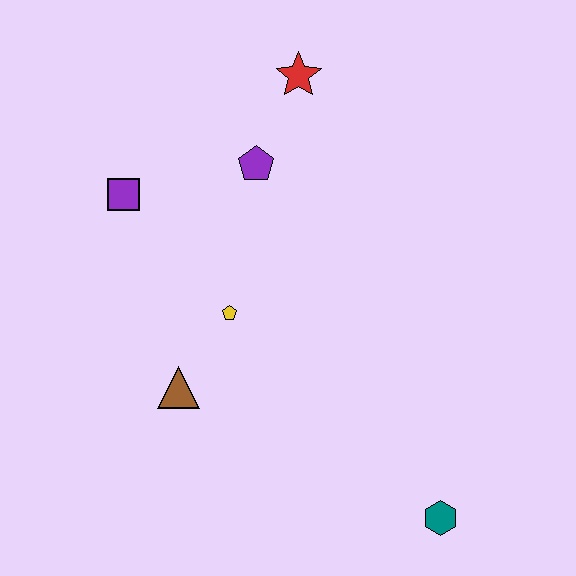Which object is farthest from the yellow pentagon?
The teal hexagon is farthest from the yellow pentagon.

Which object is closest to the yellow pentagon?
The brown triangle is closest to the yellow pentagon.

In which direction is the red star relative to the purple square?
The red star is to the right of the purple square.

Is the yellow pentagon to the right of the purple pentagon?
No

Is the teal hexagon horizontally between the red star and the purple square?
No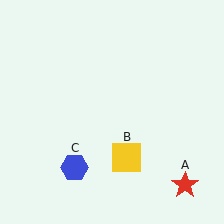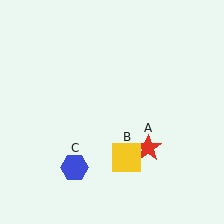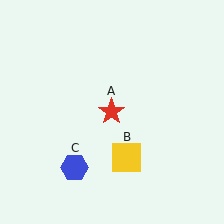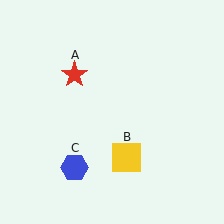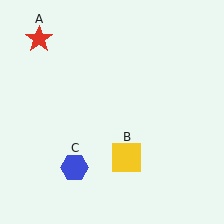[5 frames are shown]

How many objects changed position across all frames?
1 object changed position: red star (object A).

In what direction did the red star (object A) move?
The red star (object A) moved up and to the left.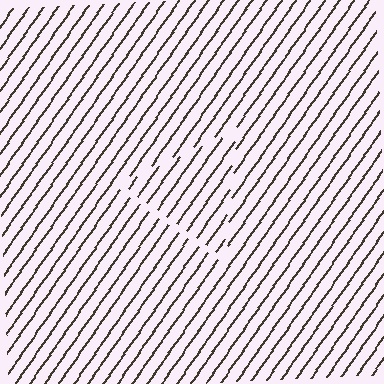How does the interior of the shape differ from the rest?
The interior of the shape contains the same grating, shifted by half a period — the contour is defined by the phase discontinuity where line-ends from the inner and outer gratings abut.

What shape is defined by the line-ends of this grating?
An illusory triangle. The interior of the shape contains the same grating, shifted by half a period — the contour is defined by the phase discontinuity where line-ends from the inner and outer gratings abut.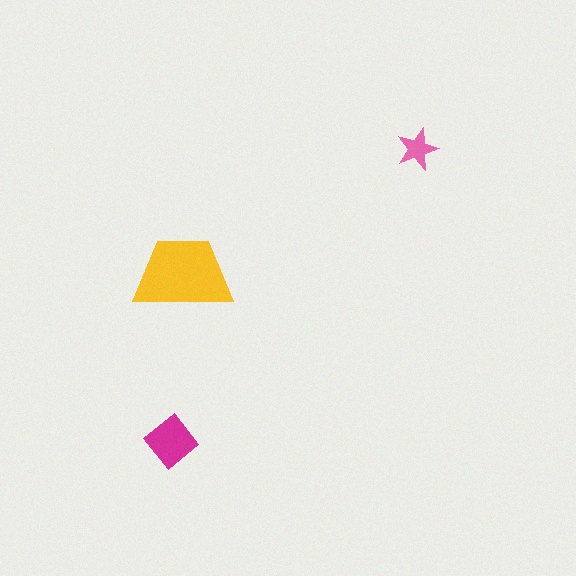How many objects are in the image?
There are 3 objects in the image.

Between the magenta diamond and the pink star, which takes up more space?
The magenta diamond.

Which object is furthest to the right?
The pink star is rightmost.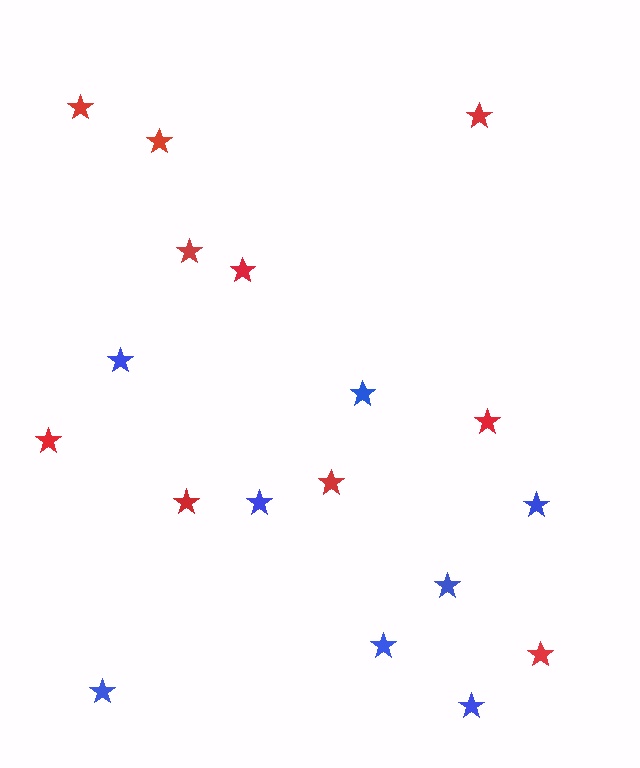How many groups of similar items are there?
There are 2 groups: one group of red stars (10) and one group of blue stars (8).